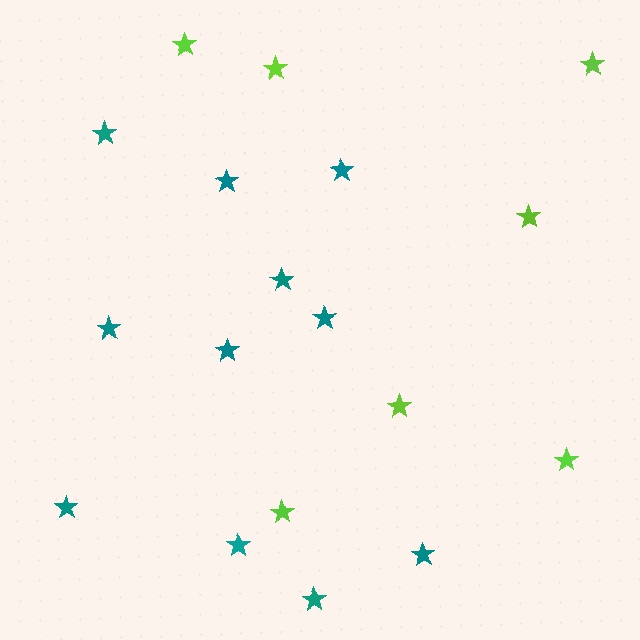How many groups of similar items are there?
There are 2 groups: one group of teal stars (11) and one group of lime stars (7).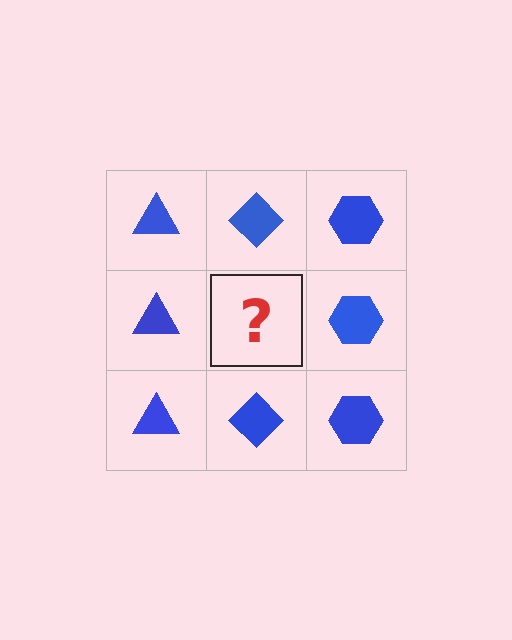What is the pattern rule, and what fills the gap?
The rule is that each column has a consistent shape. The gap should be filled with a blue diamond.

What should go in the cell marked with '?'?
The missing cell should contain a blue diamond.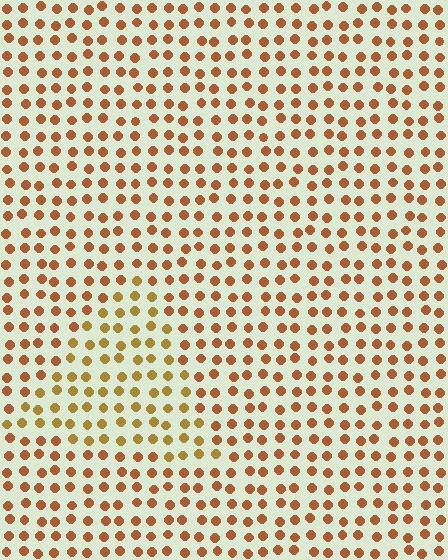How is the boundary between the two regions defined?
The boundary is defined purely by a slight shift in hue (about 23 degrees). Spacing, size, and orientation are identical on both sides.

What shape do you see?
I see a triangle.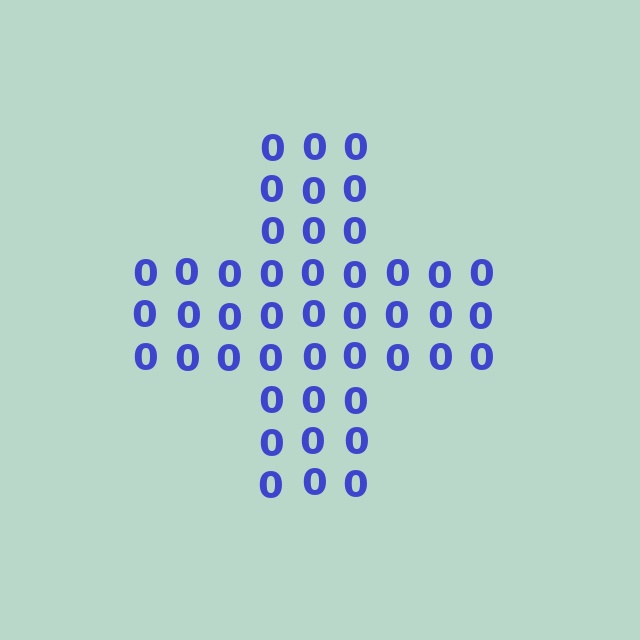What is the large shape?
The large shape is a cross.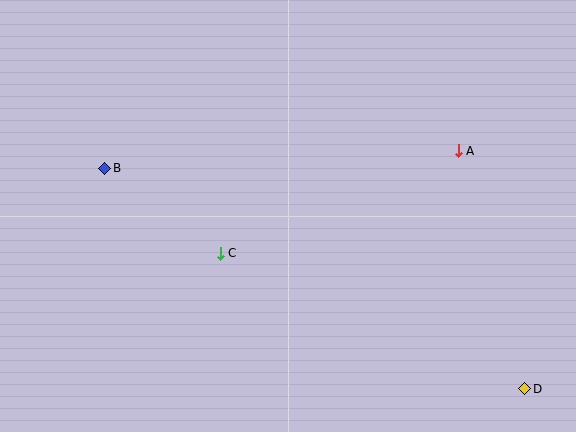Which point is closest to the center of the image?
Point C at (220, 253) is closest to the center.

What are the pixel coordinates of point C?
Point C is at (220, 253).